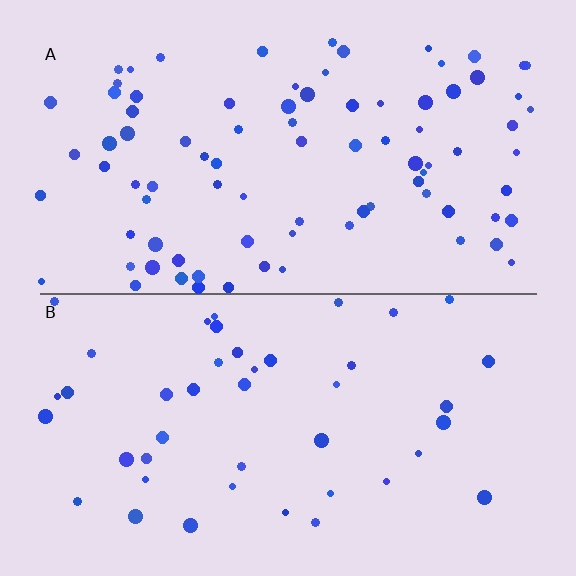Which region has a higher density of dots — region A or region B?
A (the top).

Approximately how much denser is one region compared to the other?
Approximately 2.0× — region A over region B.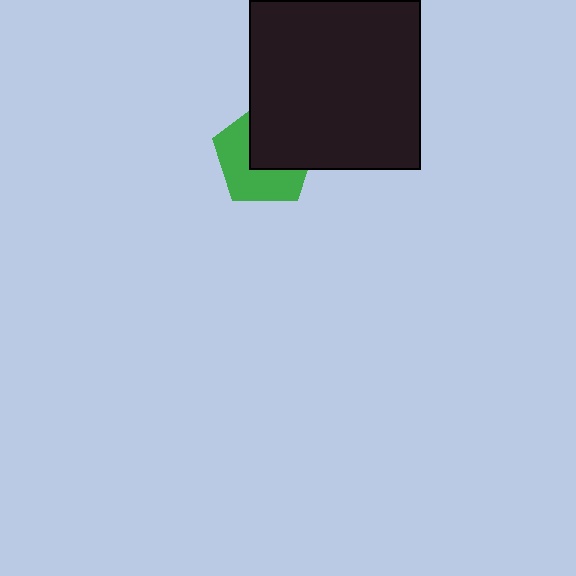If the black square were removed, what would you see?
You would see the complete green pentagon.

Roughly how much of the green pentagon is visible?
About half of it is visible (roughly 53%).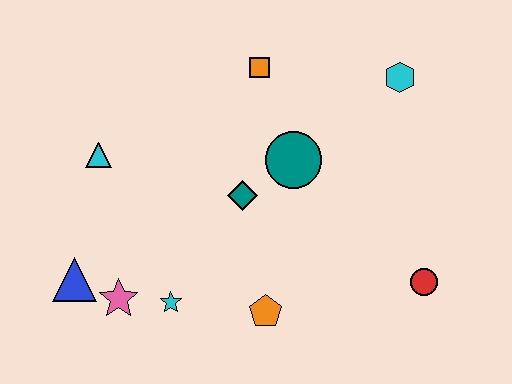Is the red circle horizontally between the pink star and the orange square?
No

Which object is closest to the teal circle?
The teal diamond is closest to the teal circle.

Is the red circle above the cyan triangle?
No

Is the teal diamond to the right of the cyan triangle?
Yes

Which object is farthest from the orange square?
The blue triangle is farthest from the orange square.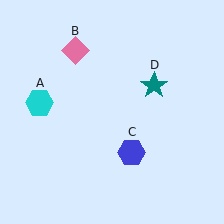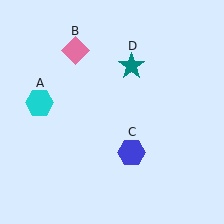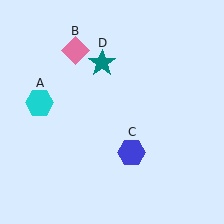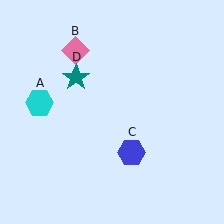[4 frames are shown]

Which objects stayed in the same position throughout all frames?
Cyan hexagon (object A) and pink diamond (object B) and blue hexagon (object C) remained stationary.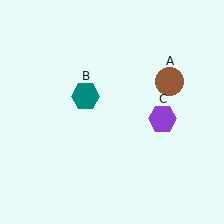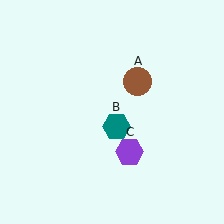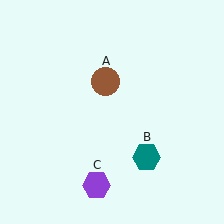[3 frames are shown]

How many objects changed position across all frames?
3 objects changed position: brown circle (object A), teal hexagon (object B), purple hexagon (object C).